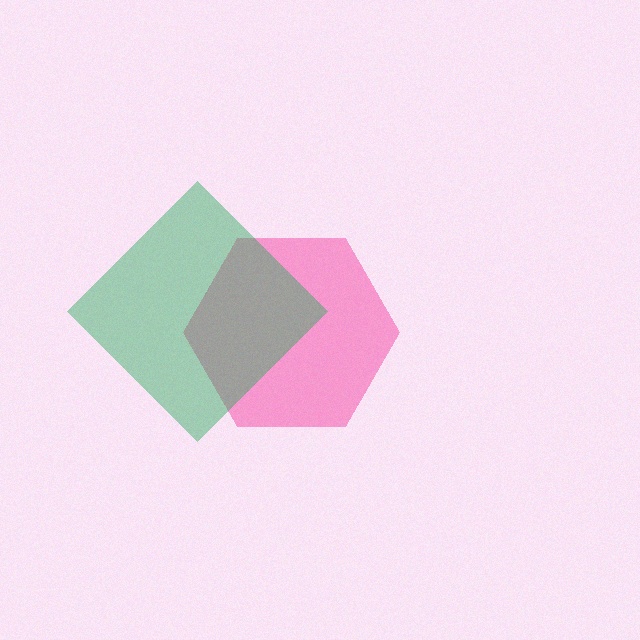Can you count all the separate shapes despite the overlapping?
Yes, there are 2 separate shapes.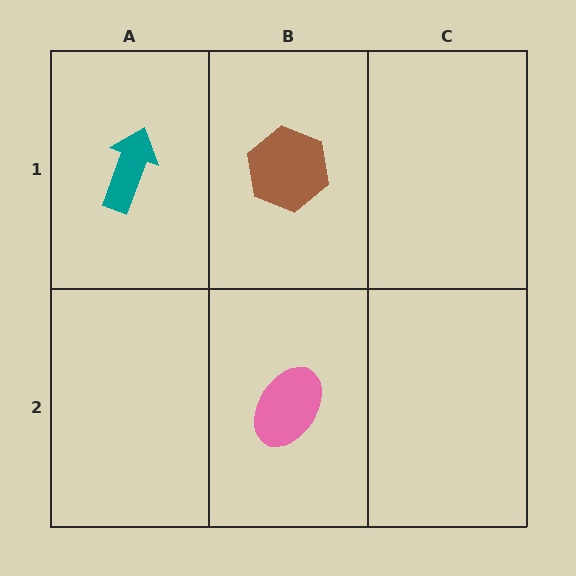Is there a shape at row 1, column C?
No, that cell is empty.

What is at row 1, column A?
A teal arrow.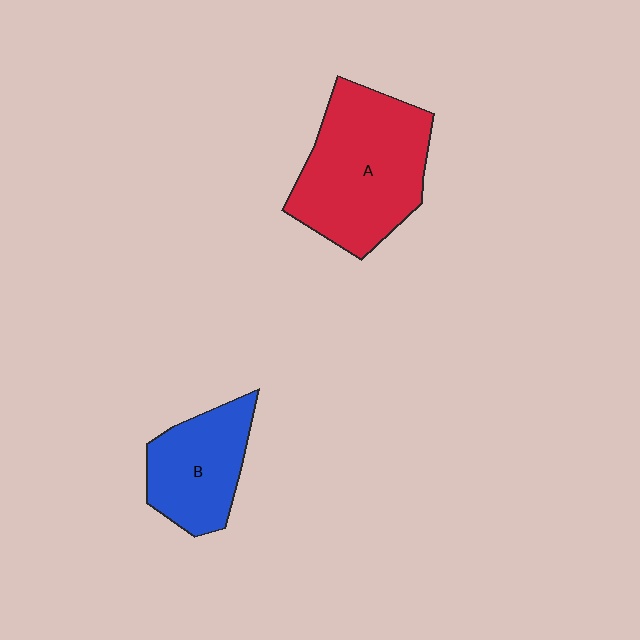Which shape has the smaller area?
Shape B (blue).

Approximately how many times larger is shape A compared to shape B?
Approximately 1.7 times.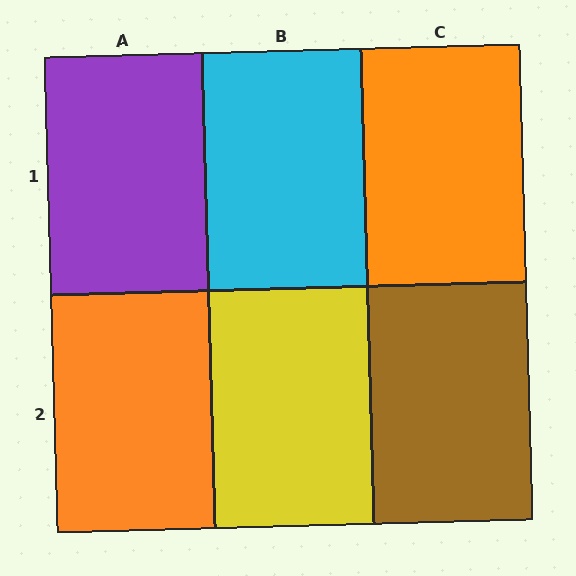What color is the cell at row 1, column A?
Purple.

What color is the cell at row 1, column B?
Cyan.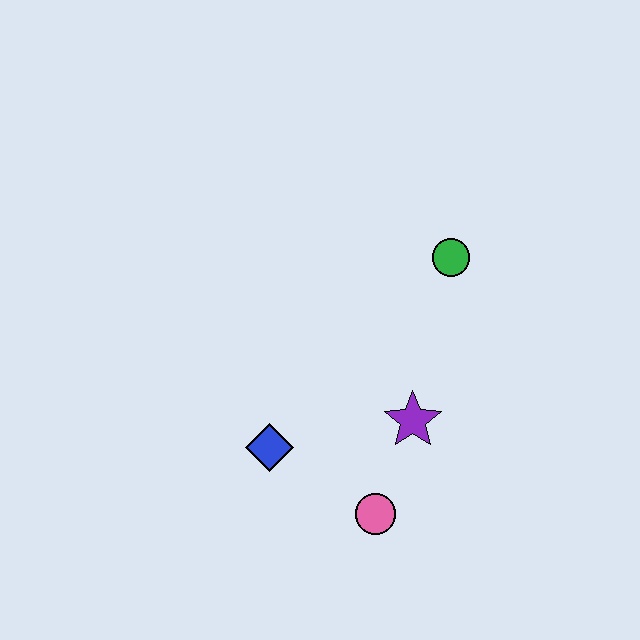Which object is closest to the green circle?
The purple star is closest to the green circle.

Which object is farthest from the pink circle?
The green circle is farthest from the pink circle.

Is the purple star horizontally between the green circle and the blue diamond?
Yes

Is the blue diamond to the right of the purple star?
No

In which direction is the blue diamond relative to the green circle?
The blue diamond is below the green circle.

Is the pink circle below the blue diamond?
Yes